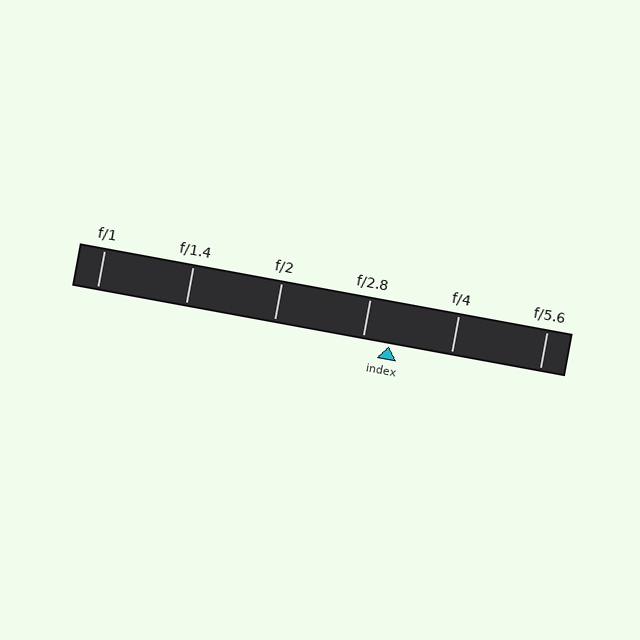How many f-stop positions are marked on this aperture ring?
There are 6 f-stop positions marked.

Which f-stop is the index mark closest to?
The index mark is closest to f/2.8.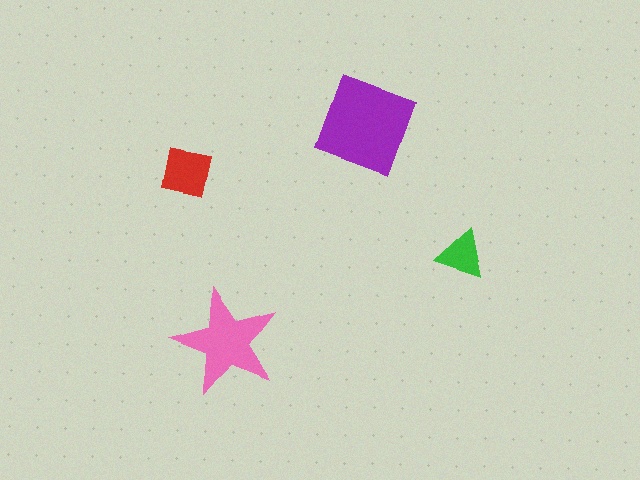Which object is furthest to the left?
The red square is leftmost.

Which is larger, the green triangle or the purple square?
The purple square.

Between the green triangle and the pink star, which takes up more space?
The pink star.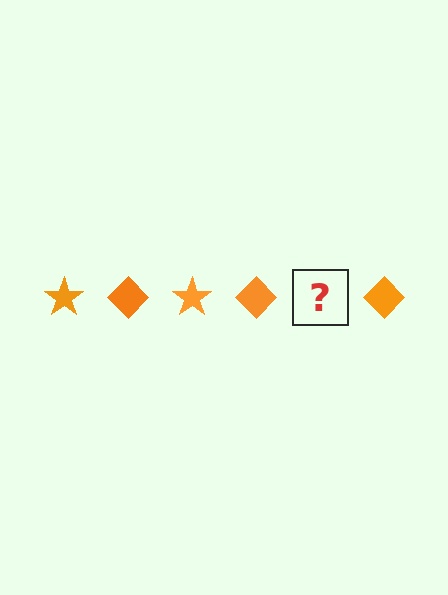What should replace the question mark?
The question mark should be replaced with an orange star.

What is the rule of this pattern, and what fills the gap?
The rule is that the pattern cycles through star, diamond shapes in orange. The gap should be filled with an orange star.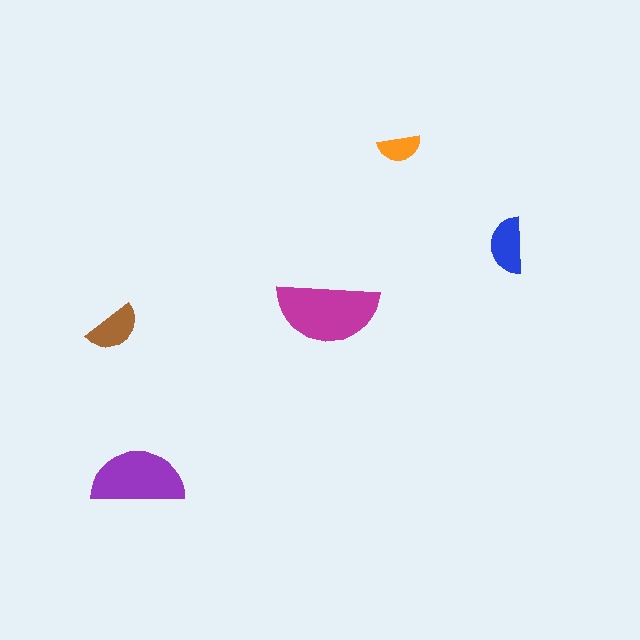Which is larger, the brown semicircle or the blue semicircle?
The blue one.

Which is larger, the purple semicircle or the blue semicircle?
The purple one.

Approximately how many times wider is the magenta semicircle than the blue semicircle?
About 2 times wider.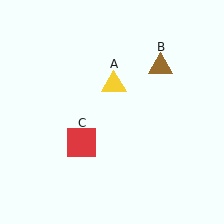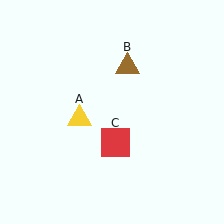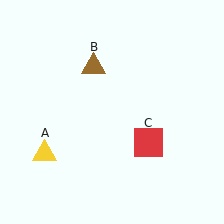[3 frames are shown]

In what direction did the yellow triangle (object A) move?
The yellow triangle (object A) moved down and to the left.